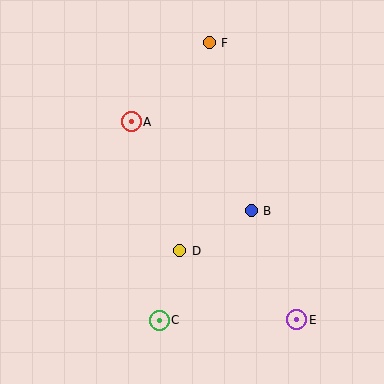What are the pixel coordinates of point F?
Point F is at (209, 43).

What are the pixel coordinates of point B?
Point B is at (251, 211).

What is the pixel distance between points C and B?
The distance between C and B is 143 pixels.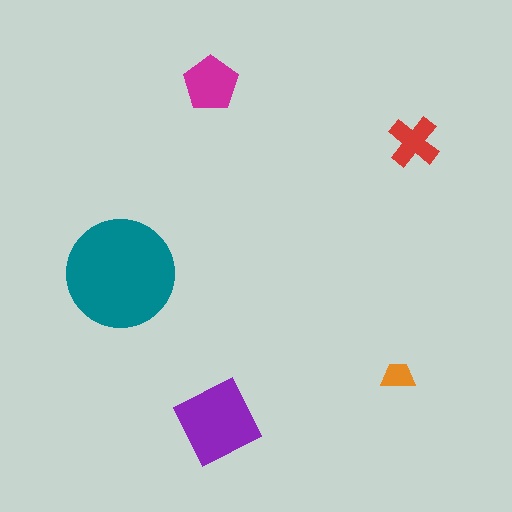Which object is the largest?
The teal circle.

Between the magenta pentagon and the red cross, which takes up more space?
The magenta pentagon.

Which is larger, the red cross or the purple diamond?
The purple diamond.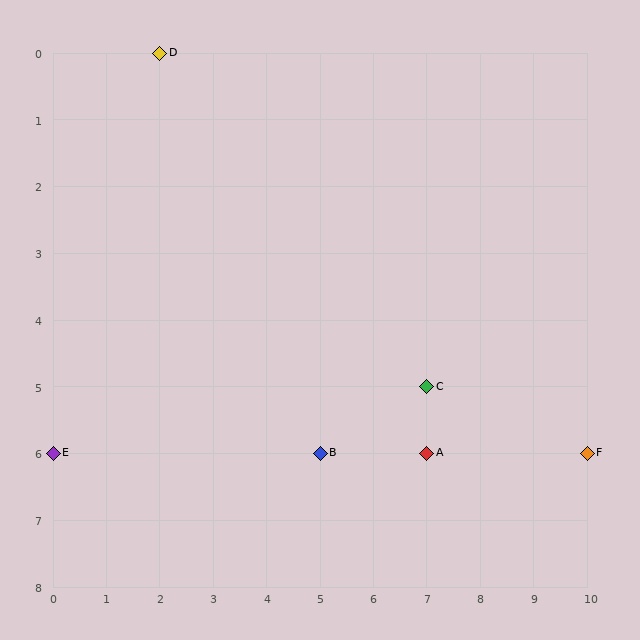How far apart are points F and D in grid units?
Points F and D are 8 columns and 6 rows apart (about 10.0 grid units diagonally).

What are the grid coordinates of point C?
Point C is at grid coordinates (7, 5).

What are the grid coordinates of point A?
Point A is at grid coordinates (7, 6).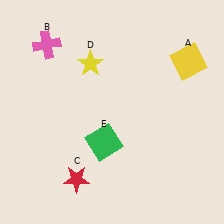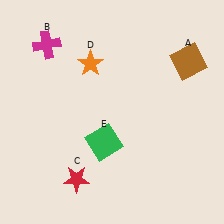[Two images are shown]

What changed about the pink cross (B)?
In Image 1, B is pink. In Image 2, it changed to magenta.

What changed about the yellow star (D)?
In Image 1, D is yellow. In Image 2, it changed to orange.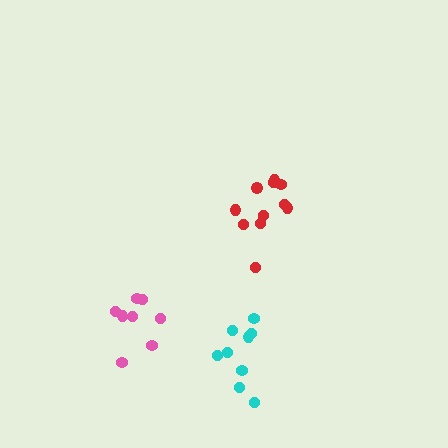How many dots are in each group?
Group 1: 11 dots, Group 2: 9 dots, Group 3: 8 dots (28 total).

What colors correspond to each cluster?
The clusters are colored: red, cyan, pink.